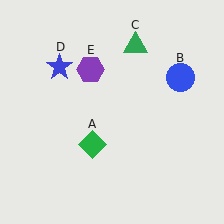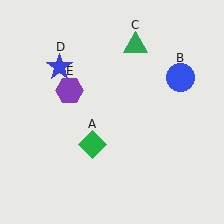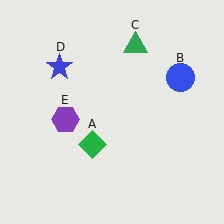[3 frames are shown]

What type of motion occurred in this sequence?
The purple hexagon (object E) rotated counterclockwise around the center of the scene.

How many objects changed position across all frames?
1 object changed position: purple hexagon (object E).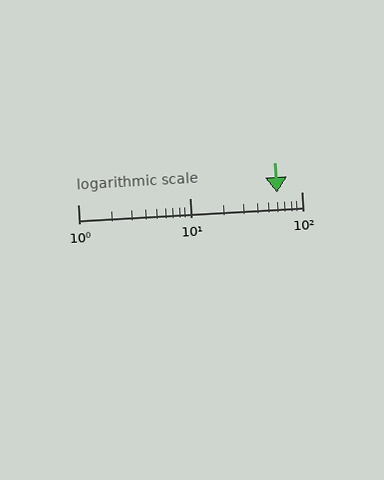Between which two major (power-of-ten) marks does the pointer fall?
The pointer is between 10 and 100.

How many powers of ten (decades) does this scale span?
The scale spans 2 decades, from 1 to 100.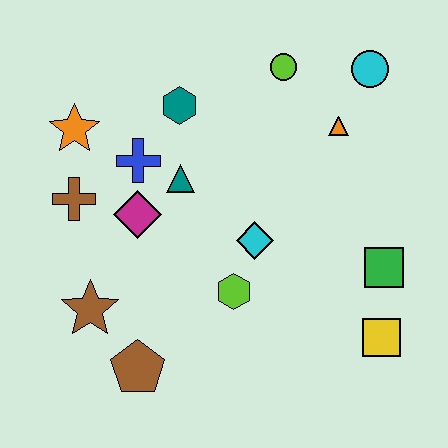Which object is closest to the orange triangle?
The cyan circle is closest to the orange triangle.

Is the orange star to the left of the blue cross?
Yes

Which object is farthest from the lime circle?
The brown pentagon is farthest from the lime circle.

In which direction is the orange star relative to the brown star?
The orange star is above the brown star.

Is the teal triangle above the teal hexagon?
No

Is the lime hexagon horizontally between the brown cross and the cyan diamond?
Yes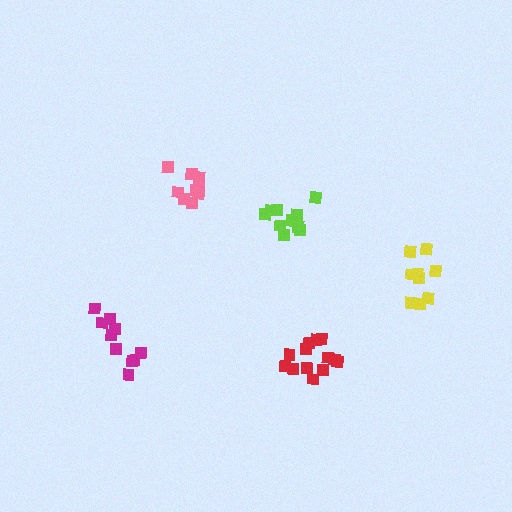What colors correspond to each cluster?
The clusters are colored: yellow, red, magenta, lime, pink.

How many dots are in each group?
Group 1: 9 dots, Group 2: 13 dots, Group 3: 10 dots, Group 4: 11 dots, Group 5: 9 dots (52 total).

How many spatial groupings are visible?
There are 5 spatial groupings.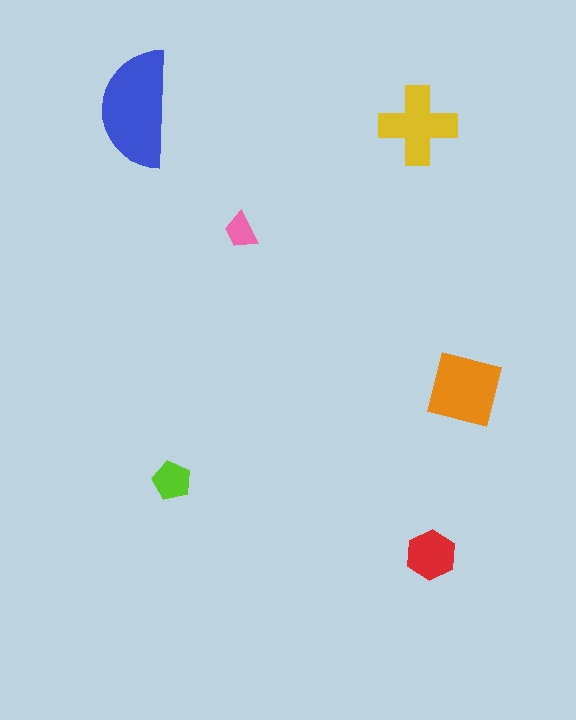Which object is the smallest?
The pink trapezoid.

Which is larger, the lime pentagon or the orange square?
The orange square.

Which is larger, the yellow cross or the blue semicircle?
The blue semicircle.